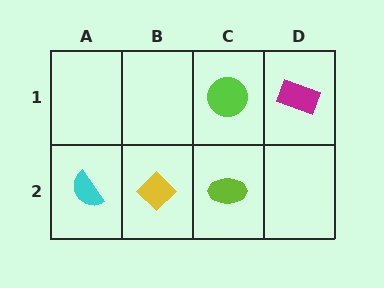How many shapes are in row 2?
3 shapes.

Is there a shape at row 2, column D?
No, that cell is empty.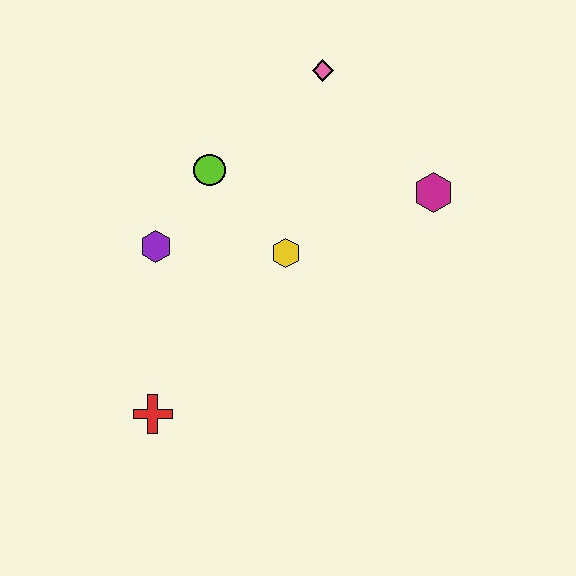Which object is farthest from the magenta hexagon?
The red cross is farthest from the magenta hexagon.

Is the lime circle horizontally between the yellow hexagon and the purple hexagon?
Yes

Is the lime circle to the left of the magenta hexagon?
Yes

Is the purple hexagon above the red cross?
Yes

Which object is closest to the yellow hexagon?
The lime circle is closest to the yellow hexagon.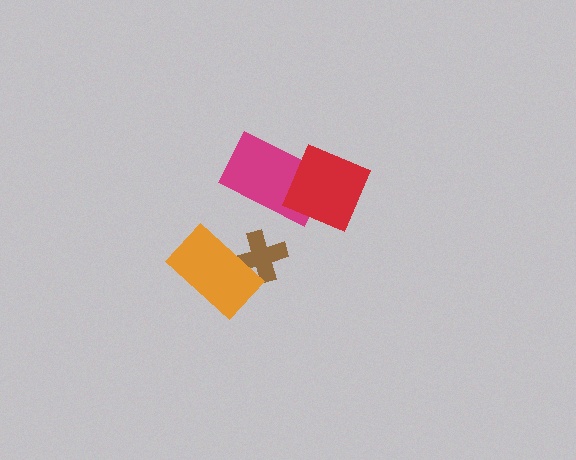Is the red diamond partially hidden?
No, no other shape covers it.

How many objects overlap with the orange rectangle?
1 object overlaps with the orange rectangle.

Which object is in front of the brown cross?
The orange rectangle is in front of the brown cross.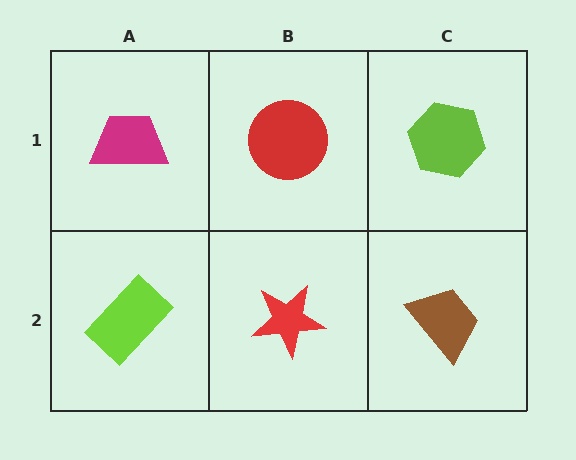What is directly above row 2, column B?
A red circle.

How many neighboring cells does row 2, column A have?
2.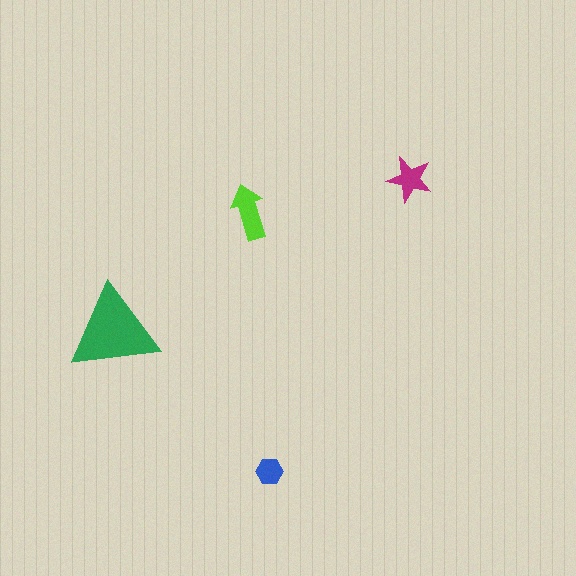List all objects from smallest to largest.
The blue hexagon, the magenta star, the lime arrow, the green triangle.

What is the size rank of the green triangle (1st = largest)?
1st.